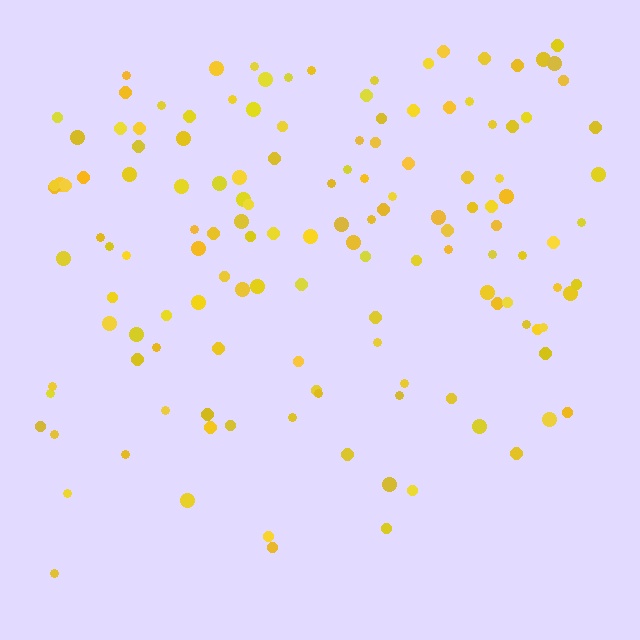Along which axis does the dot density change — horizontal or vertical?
Vertical.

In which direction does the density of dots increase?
From bottom to top, with the top side densest.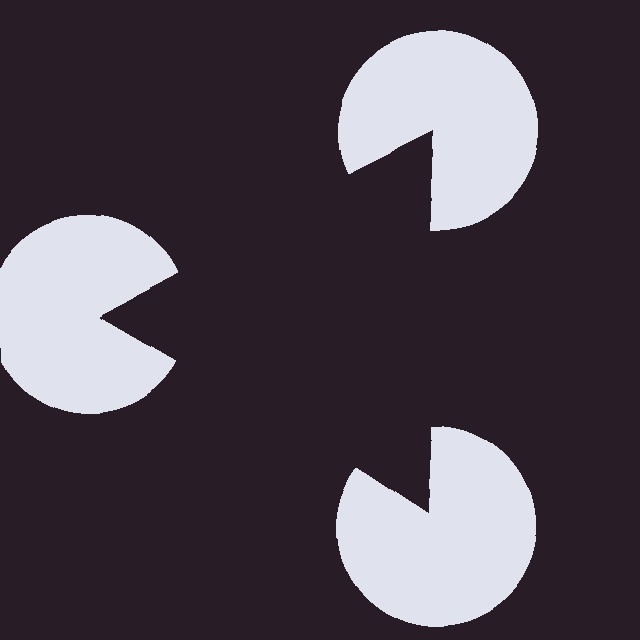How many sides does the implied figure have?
3 sides.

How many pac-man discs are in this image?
There are 3 — one at each vertex of the illusory triangle.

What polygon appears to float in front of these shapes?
An illusory triangle — its edges are inferred from the aligned wedge cuts in the pac-man discs, not physically drawn.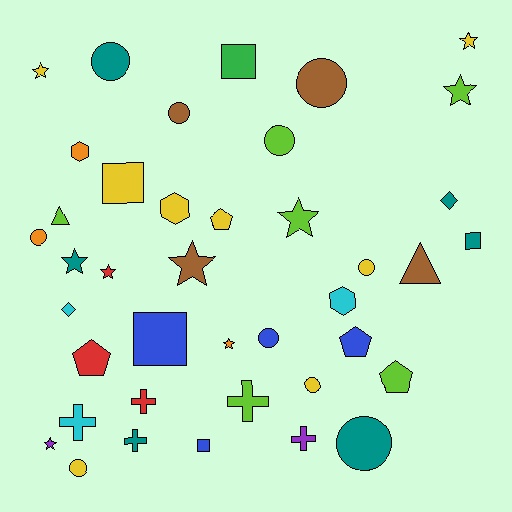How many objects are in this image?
There are 40 objects.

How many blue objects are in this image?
There are 4 blue objects.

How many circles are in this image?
There are 10 circles.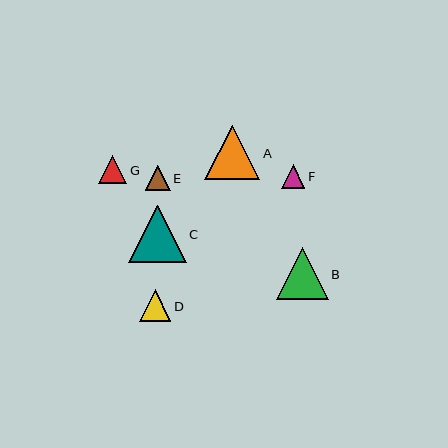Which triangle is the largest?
Triangle C is the largest with a size of approximately 57 pixels.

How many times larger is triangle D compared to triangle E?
Triangle D is approximately 1.3 times the size of triangle E.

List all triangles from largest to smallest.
From largest to smallest: C, A, B, D, G, E, F.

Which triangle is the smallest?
Triangle F is the smallest with a size of approximately 24 pixels.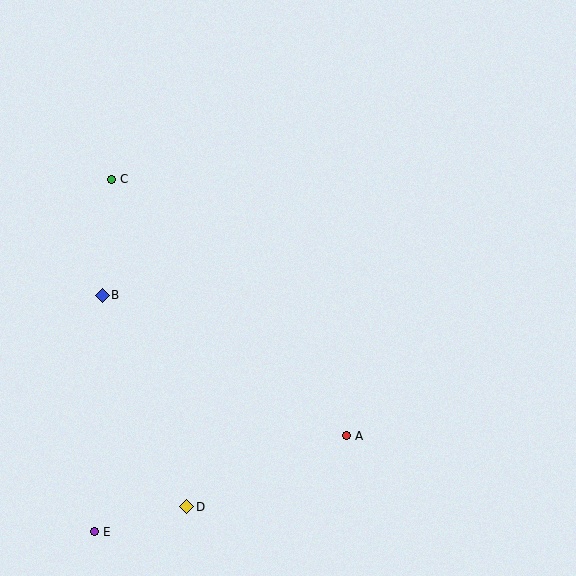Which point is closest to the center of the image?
Point A at (346, 436) is closest to the center.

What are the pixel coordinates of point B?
Point B is at (102, 295).